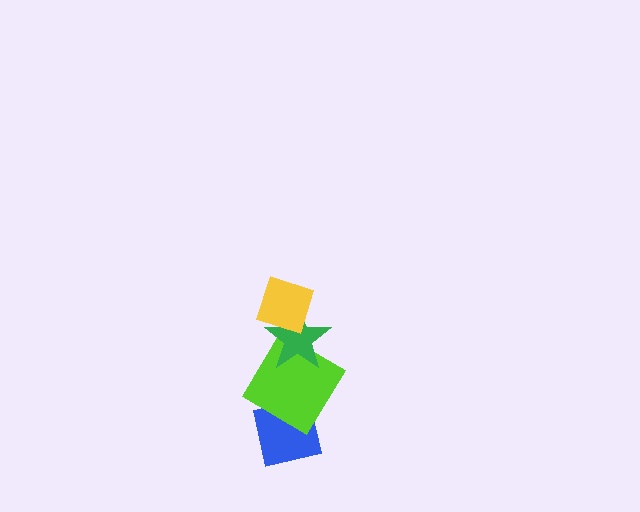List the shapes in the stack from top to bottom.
From top to bottom: the yellow diamond, the green star, the lime diamond, the blue square.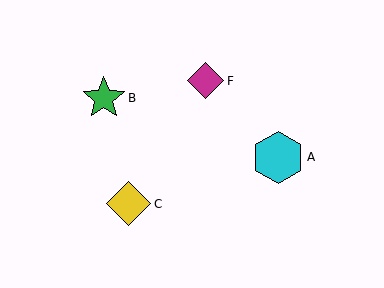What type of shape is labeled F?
Shape F is a magenta diamond.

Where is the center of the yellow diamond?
The center of the yellow diamond is at (129, 204).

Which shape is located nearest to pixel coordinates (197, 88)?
The magenta diamond (labeled F) at (205, 81) is nearest to that location.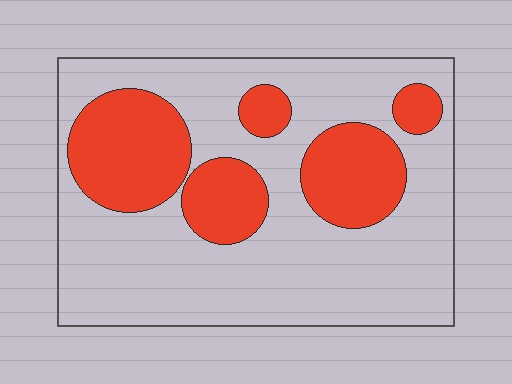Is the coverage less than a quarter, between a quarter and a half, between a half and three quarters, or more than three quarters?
Between a quarter and a half.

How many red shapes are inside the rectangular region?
5.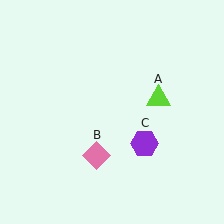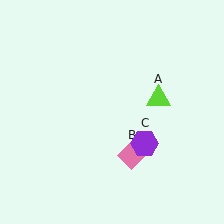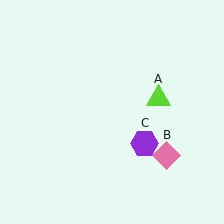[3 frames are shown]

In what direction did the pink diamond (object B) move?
The pink diamond (object B) moved right.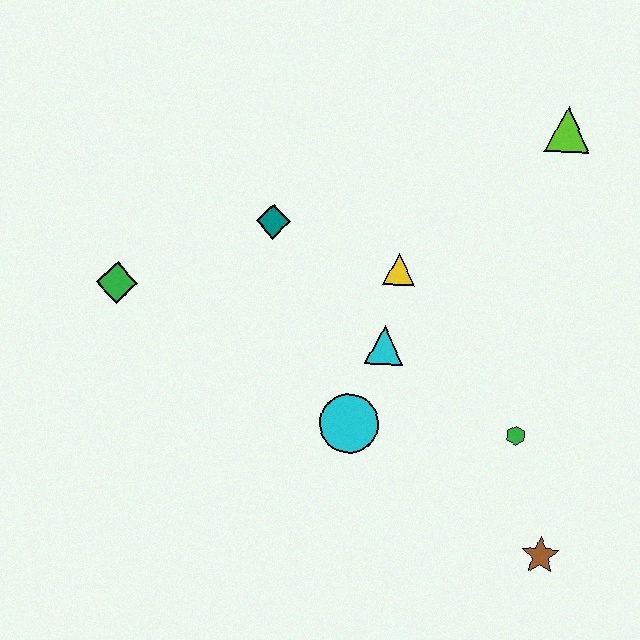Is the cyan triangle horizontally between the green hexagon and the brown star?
No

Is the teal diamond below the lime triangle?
Yes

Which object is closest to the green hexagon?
The brown star is closest to the green hexagon.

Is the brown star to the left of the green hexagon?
No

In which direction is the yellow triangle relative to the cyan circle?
The yellow triangle is above the cyan circle.